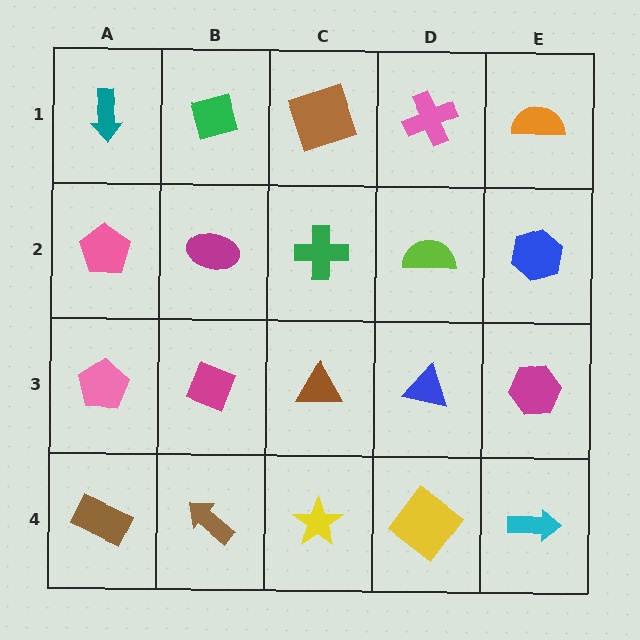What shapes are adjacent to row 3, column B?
A magenta ellipse (row 2, column B), a brown arrow (row 4, column B), a pink pentagon (row 3, column A), a brown triangle (row 3, column C).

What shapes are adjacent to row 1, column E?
A blue hexagon (row 2, column E), a pink cross (row 1, column D).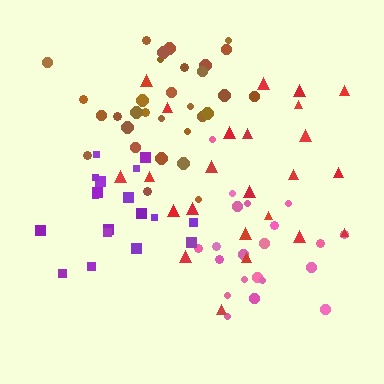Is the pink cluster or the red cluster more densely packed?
Pink.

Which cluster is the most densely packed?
Purple.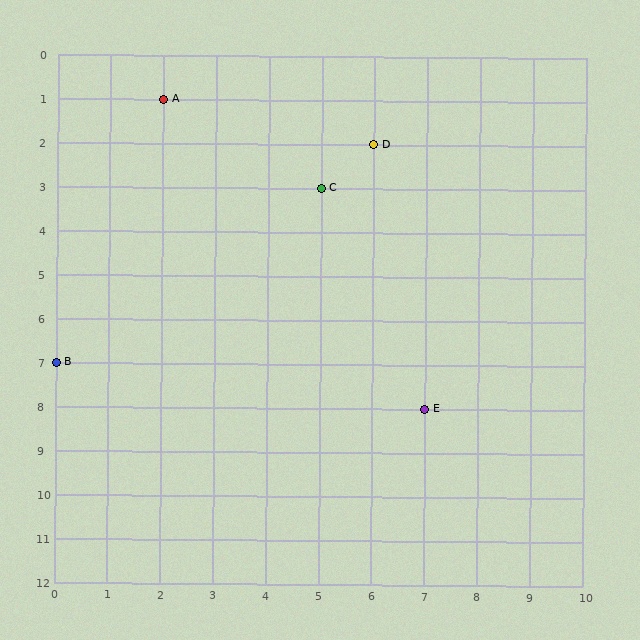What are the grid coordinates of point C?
Point C is at grid coordinates (5, 3).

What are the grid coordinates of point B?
Point B is at grid coordinates (0, 7).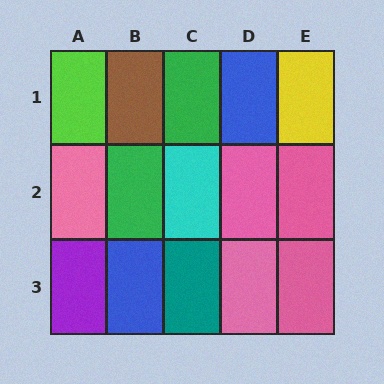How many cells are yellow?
1 cell is yellow.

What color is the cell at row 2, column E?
Pink.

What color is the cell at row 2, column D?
Pink.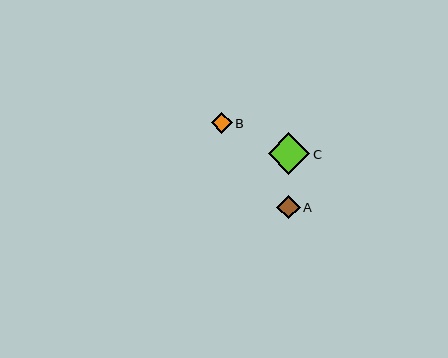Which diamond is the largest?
Diamond C is the largest with a size of approximately 41 pixels.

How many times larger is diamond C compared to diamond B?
Diamond C is approximately 2.0 times the size of diamond B.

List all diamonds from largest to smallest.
From largest to smallest: C, A, B.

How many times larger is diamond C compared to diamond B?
Diamond C is approximately 2.0 times the size of diamond B.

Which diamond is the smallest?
Diamond B is the smallest with a size of approximately 21 pixels.